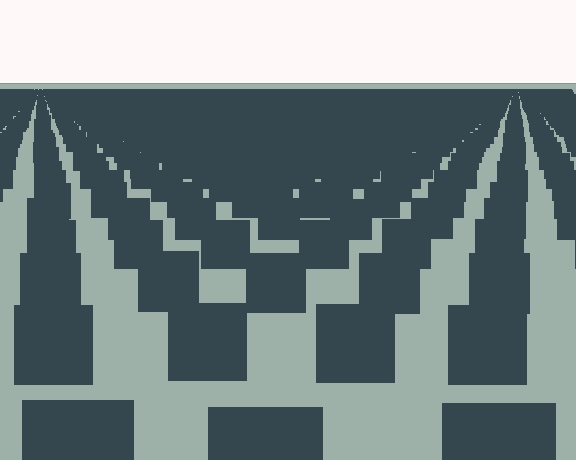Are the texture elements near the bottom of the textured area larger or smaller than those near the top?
Larger. Near the bottom, elements are closer to the viewer and appear at a bigger on-screen size.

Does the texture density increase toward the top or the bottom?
Density increases toward the top.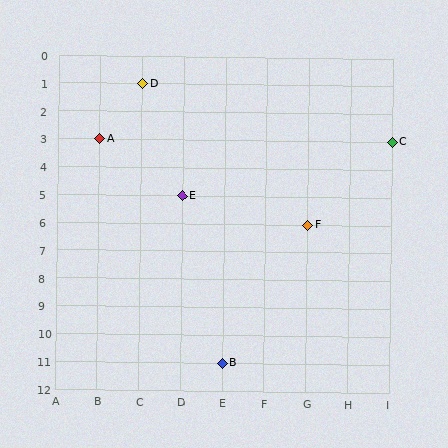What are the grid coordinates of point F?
Point F is at grid coordinates (G, 6).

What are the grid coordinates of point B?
Point B is at grid coordinates (E, 11).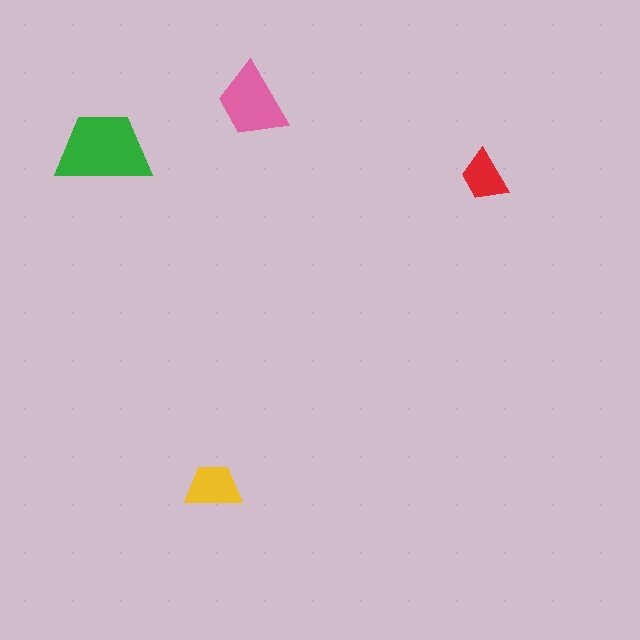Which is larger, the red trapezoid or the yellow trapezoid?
The yellow one.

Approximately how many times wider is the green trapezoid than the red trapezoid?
About 2 times wider.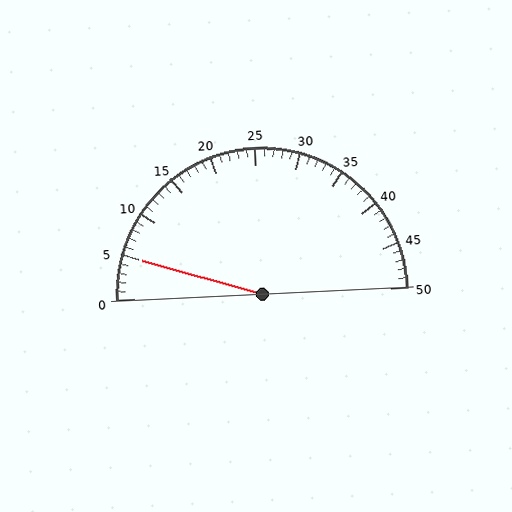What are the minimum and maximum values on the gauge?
The gauge ranges from 0 to 50.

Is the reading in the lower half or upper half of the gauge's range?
The reading is in the lower half of the range (0 to 50).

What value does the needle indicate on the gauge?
The needle indicates approximately 5.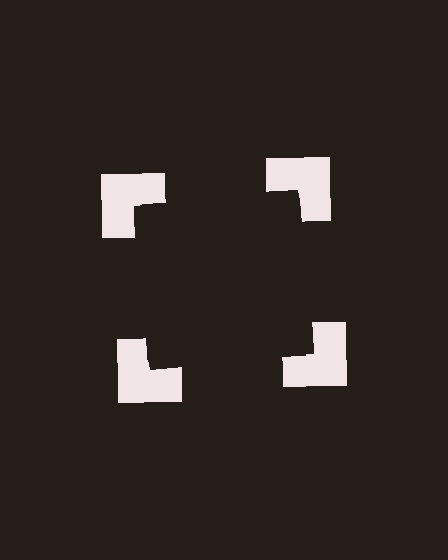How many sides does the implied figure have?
4 sides.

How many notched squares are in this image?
There are 4 — one at each vertex of the illusory square.